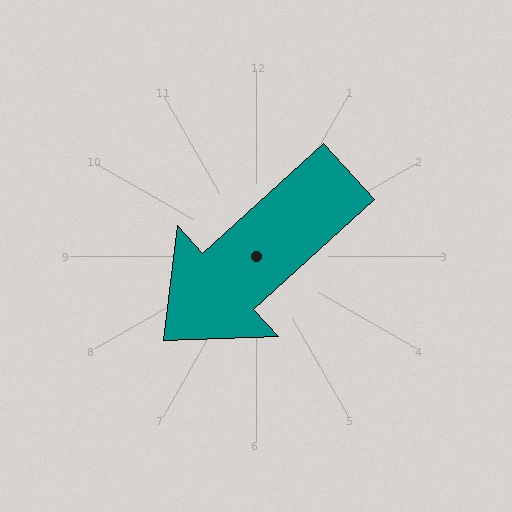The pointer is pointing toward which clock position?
Roughly 8 o'clock.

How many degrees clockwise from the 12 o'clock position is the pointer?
Approximately 228 degrees.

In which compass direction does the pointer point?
Southwest.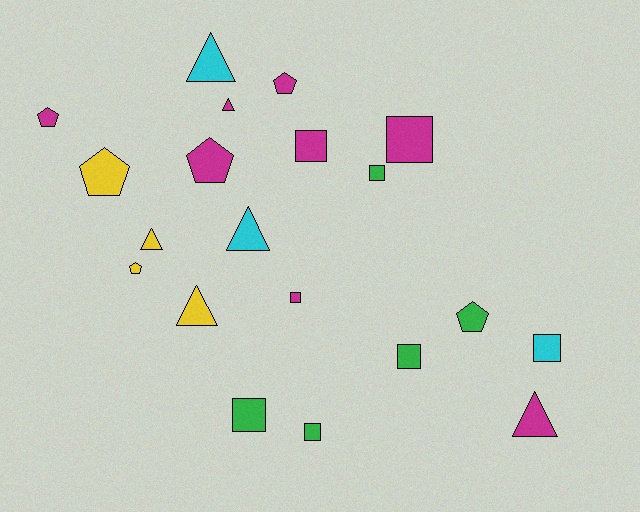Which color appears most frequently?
Magenta, with 8 objects.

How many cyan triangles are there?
There are 2 cyan triangles.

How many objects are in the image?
There are 20 objects.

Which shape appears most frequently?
Square, with 8 objects.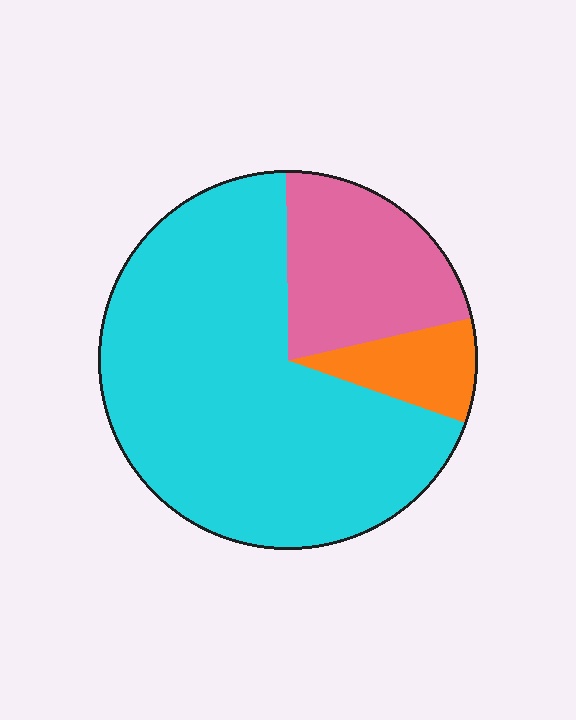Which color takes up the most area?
Cyan, at roughly 70%.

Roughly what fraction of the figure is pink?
Pink covers around 20% of the figure.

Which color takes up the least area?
Orange, at roughly 10%.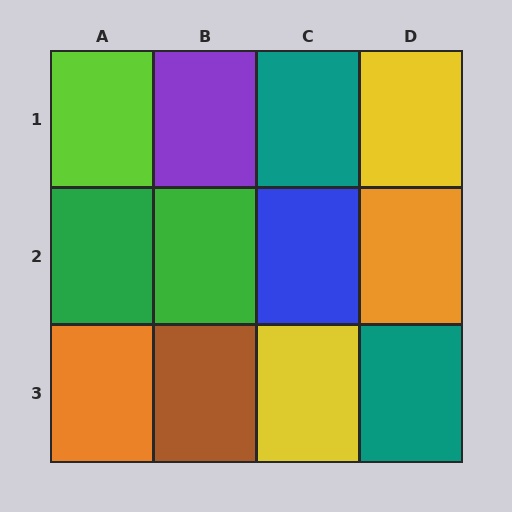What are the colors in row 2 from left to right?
Green, green, blue, orange.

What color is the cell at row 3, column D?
Teal.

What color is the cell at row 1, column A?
Lime.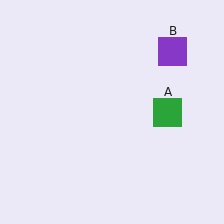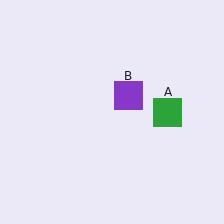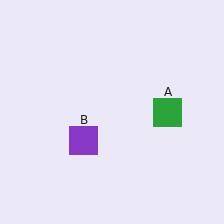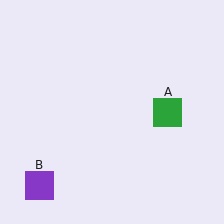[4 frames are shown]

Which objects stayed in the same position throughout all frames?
Green square (object A) remained stationary.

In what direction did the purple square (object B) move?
The purple square (object B) moved down and to the left.